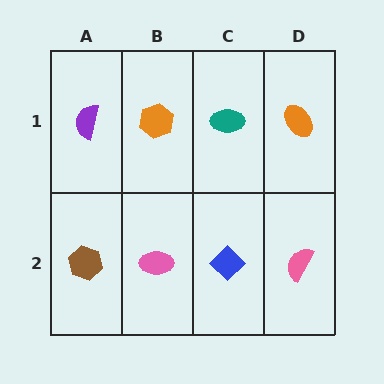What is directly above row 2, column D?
An orange ellipse.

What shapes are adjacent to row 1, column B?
A pink ellipse (row 2, column B), a purple semicircle (row 1, column A), a teal ellipse (row 1, column C).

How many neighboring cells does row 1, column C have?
3.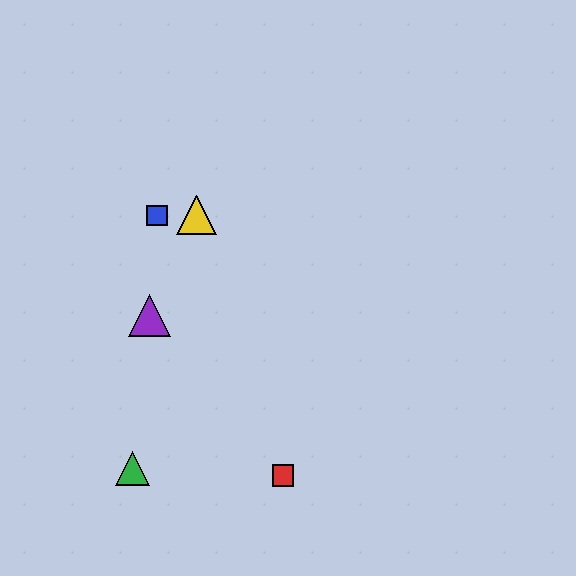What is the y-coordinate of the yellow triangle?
The yellow triangle is at y≈215.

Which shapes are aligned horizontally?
The blue square, the yellow triangle are aligned horizontally.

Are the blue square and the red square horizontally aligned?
No, the blue square is at y≈215 and the red square is at y≈476.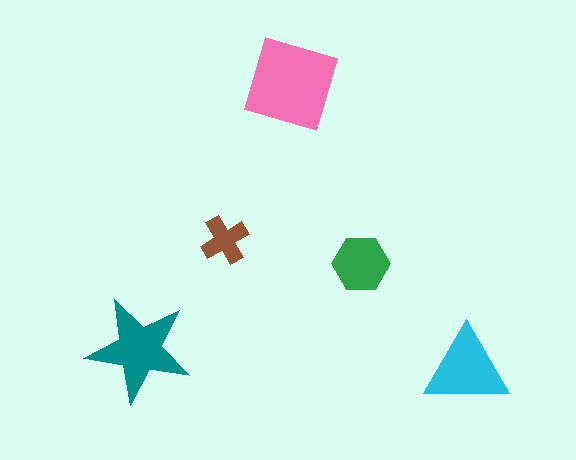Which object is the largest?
The pink diamond.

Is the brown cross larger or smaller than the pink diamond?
Smaller.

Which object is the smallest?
The brown cross.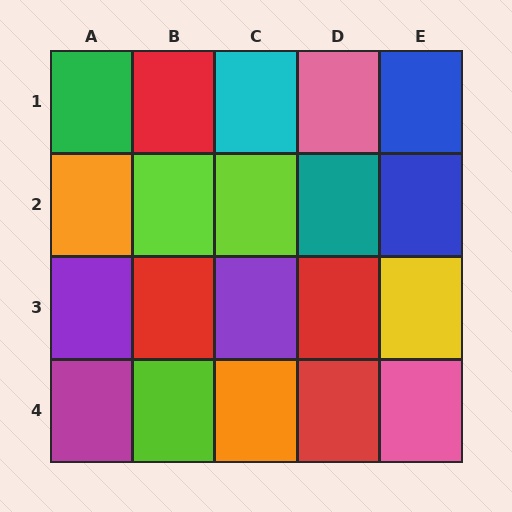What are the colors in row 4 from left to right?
Magenta, lime, orange, red, pink.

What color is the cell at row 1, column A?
Green.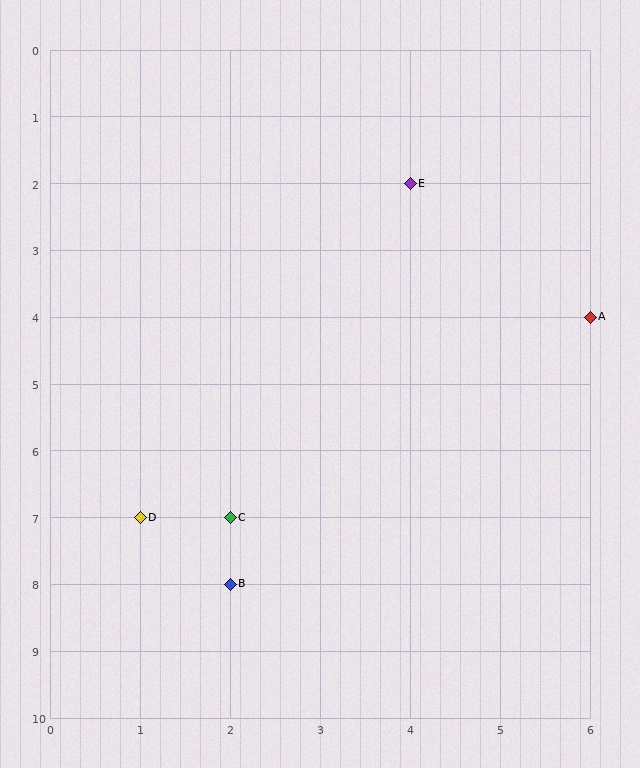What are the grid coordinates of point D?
Point D is at grid coordinates (1, 7).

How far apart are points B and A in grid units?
Points B and A are 4 columns and 4 rows apart (about 5.7 grid units diagonally).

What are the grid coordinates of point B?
Point B is at grid coordinates (2, 8).